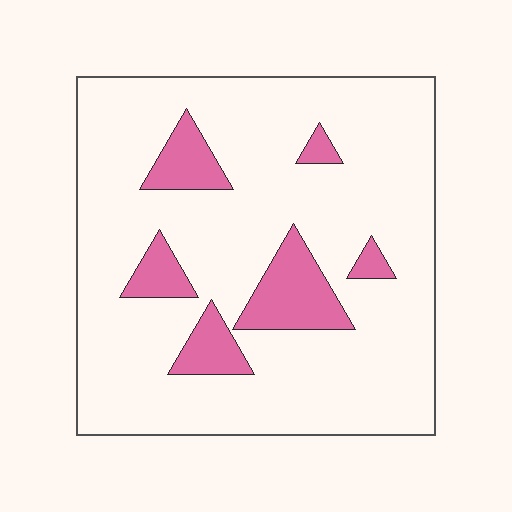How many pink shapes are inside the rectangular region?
6.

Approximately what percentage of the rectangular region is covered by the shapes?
Approximately 15%.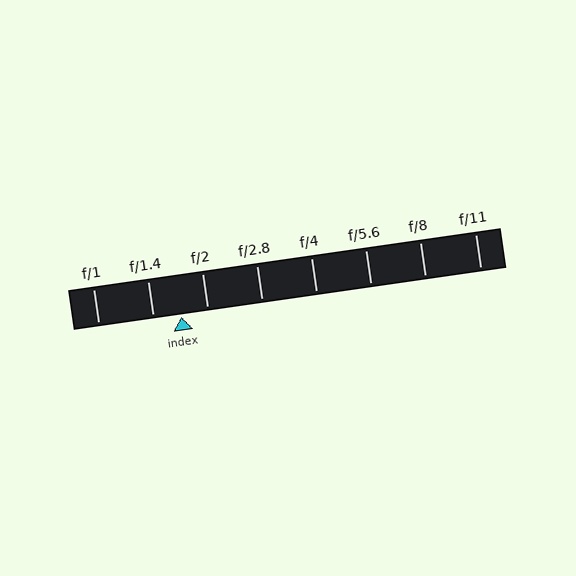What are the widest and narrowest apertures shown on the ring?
The widest aperture shown is f/1 and the narrowest is f/11.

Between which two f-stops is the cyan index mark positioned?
The index mark is between f/1.4 and f/2.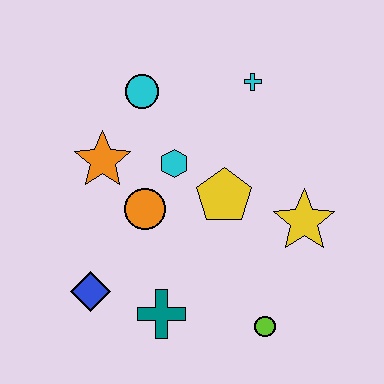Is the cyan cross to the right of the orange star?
Yes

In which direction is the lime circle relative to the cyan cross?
The lime circle is below the cyan cross.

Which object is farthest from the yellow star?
The blue diamond is farthest from the yellow star.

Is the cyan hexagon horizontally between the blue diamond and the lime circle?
Yes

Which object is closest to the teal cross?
The blue diamond is closest to the teal cross.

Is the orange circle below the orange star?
Yes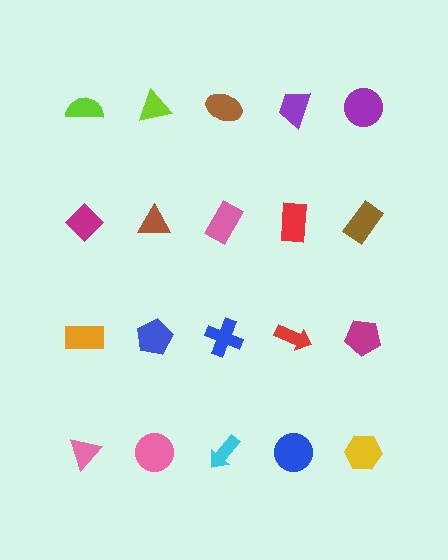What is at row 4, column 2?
A pink circle.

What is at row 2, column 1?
A magenta diamond.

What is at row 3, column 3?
A blue cross.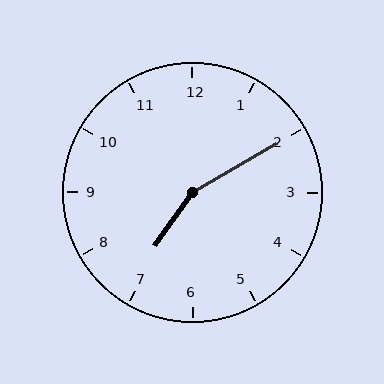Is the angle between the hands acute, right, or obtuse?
It is obtuse.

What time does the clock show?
7:10.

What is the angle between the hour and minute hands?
Approximately 155 degrees.